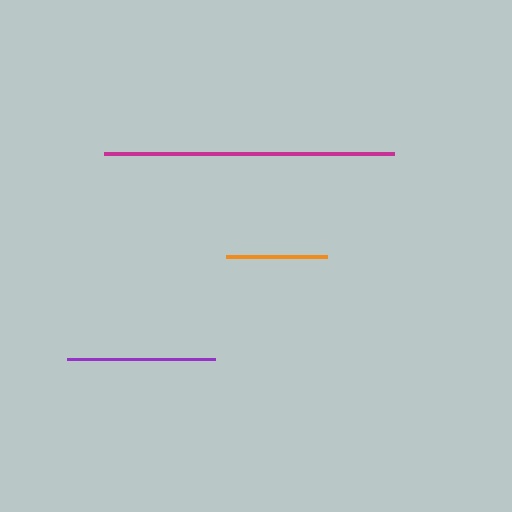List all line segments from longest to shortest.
From longest to shortest: magenta, purple, orange.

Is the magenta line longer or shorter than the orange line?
The magenta line is longer than the orange line.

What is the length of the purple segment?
The purple segment is approximately 148 pixels long.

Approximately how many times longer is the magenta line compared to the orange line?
The magenta line is approximately 2.9 times the length of the orange line.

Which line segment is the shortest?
The orange line is the shortest at approximately 101 pixels.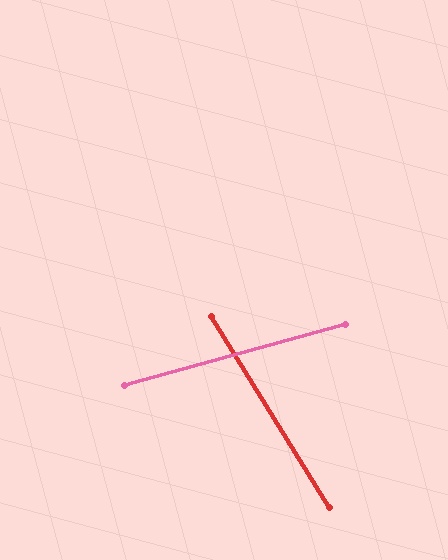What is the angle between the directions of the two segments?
Approximately 74 degrees.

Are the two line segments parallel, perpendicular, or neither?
Neither parallel nor perpendicular — they differ by about 74°.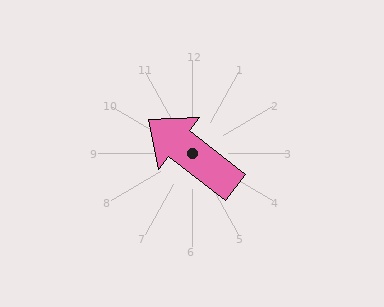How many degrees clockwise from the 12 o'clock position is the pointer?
Approximately 308 degrees.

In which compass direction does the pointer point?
Northwest.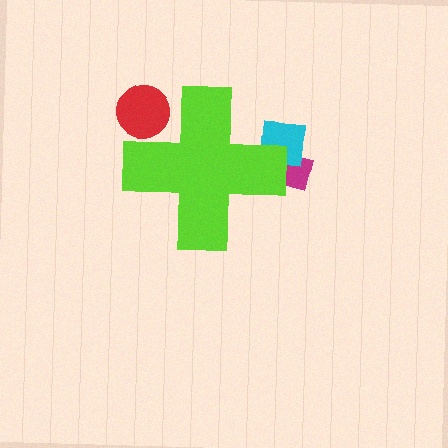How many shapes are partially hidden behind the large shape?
3 shapes are partially hidden.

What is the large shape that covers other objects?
A lime cross.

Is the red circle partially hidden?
Yes, the red circle is partially hidden behind the lime cross.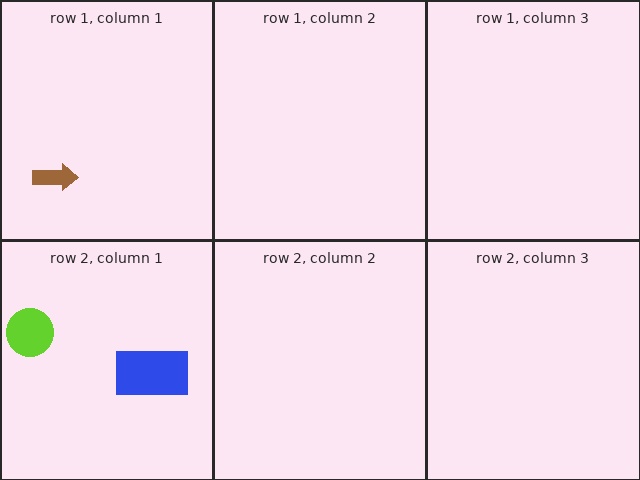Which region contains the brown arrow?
The row 1, column 1 region.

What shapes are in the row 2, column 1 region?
The blue rectangle, the lime circle.